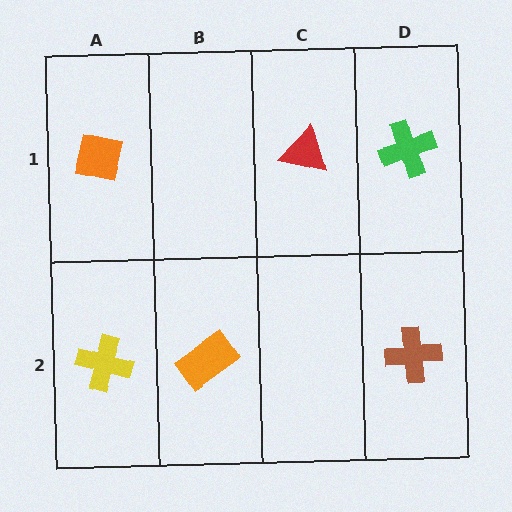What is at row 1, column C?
A red triangle.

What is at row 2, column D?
A brown cross.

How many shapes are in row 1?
3 shapes.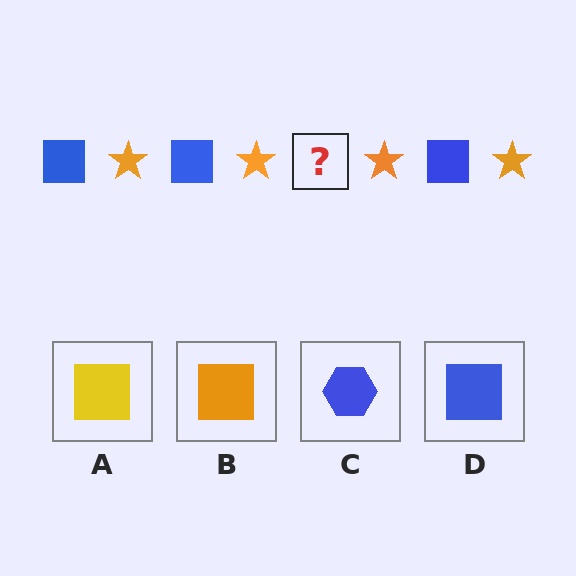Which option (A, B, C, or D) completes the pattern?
D.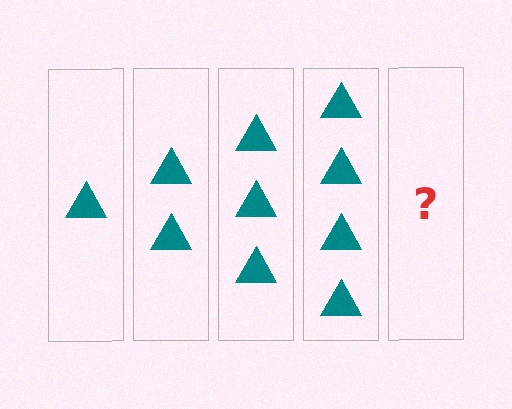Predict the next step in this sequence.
The next step is 5 triangles.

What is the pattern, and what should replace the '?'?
The pattern is that each step adds one more triangle. The '?' should be 5 triangles.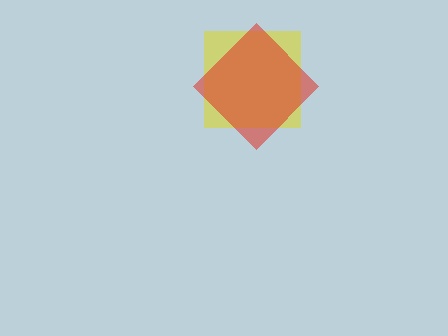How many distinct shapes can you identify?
There are 2 distinct shapes: a yellow square, a red diamond.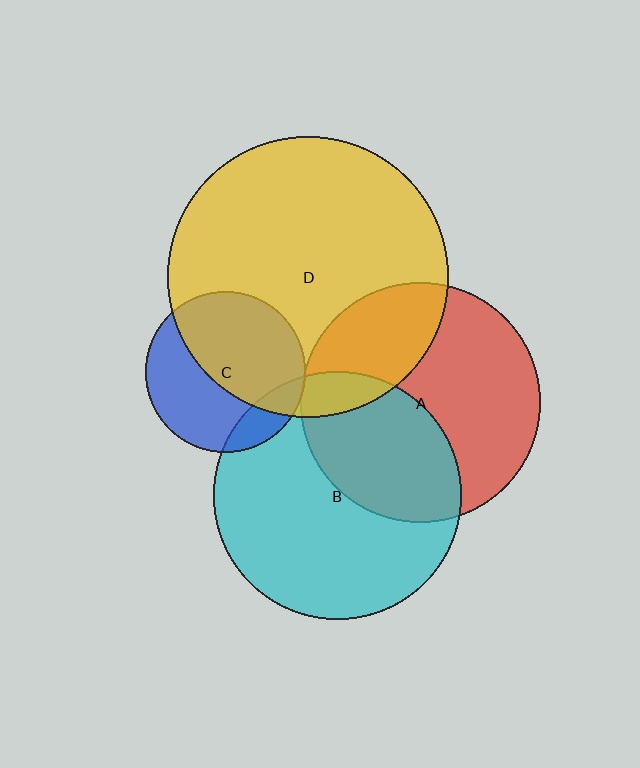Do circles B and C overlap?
Yes.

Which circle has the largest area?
Circle D (yellow).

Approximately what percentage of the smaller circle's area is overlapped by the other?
Approximately 15%.